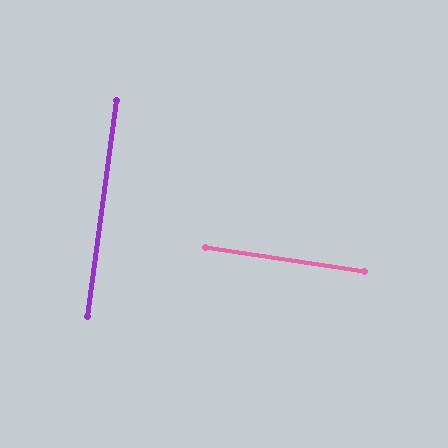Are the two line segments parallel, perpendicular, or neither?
Perpendicular — they meet at approximately 89°.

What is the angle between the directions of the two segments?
Approximately 89 degrees.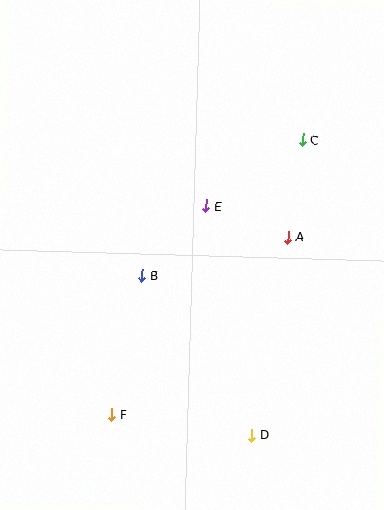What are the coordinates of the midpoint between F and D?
The midpoint between F and D is at (182, 425).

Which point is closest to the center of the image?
Point E at (206, 206) is closest to the center.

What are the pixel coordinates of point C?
Point C is at (303, 140).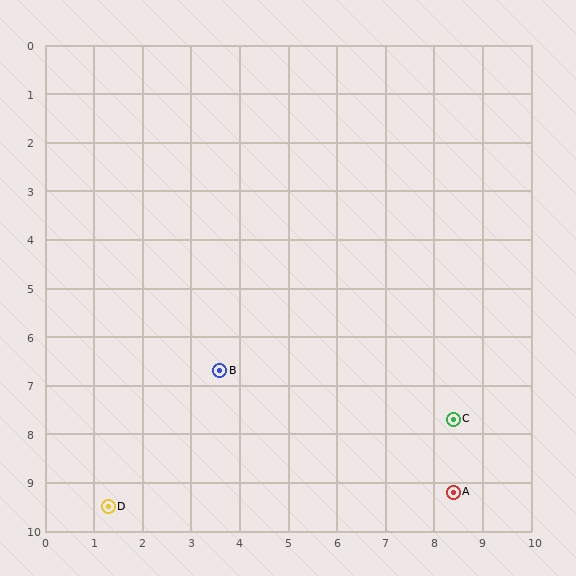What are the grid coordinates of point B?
Point B is at approximately (3.6, 6.7).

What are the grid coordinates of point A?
Point A is at approximately (8.4, 9.2).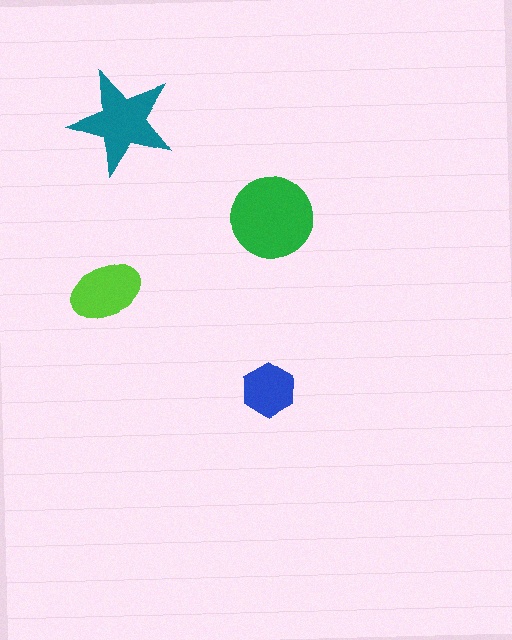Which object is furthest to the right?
The green circle is rightmost.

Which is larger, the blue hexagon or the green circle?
The green circle.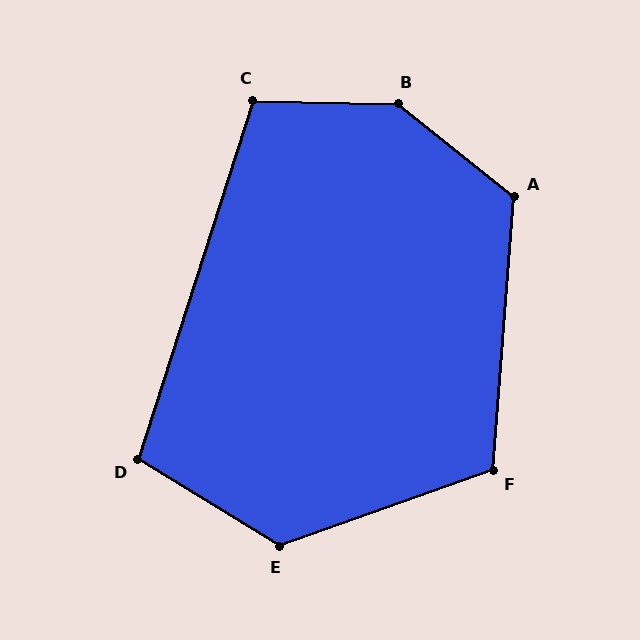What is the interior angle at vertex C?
Approximately 106 degrees (obtuse).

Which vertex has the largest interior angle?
B, at approximately 143 degrees.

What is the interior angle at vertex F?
Approximately 114 degrees (obtuse).